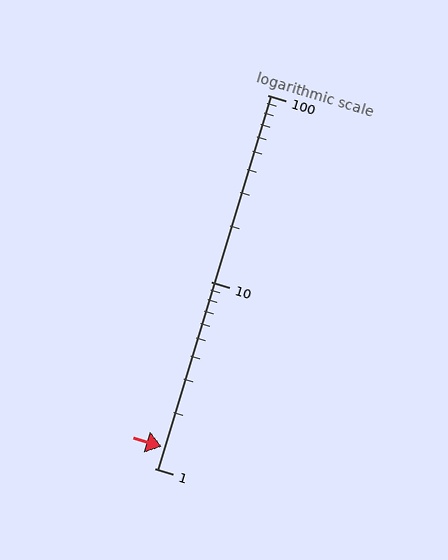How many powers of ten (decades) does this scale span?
The scale spans 2 decades, from 1 to 100.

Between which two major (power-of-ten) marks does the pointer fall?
The pointer is between 1 and 10.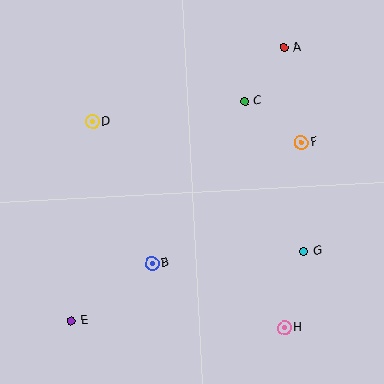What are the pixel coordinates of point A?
Point A is at (284, 48).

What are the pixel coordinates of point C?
Point C is at (245, 101).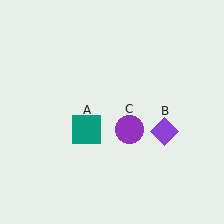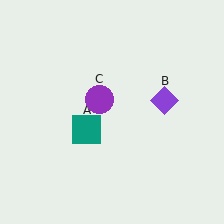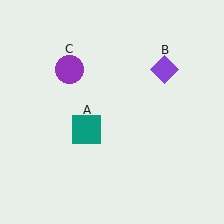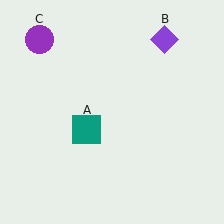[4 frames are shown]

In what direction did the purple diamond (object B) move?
The purple diamond (object B) moved up.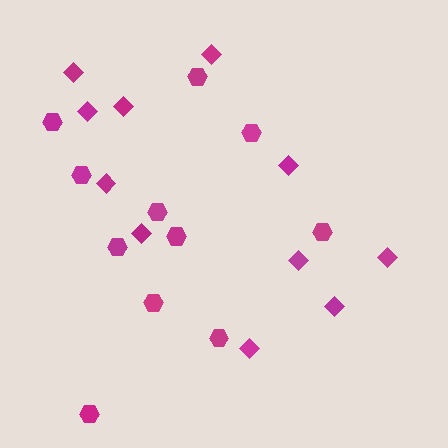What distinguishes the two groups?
There are 2 groups: one group of hexagons (11) and one group of diamonds (11).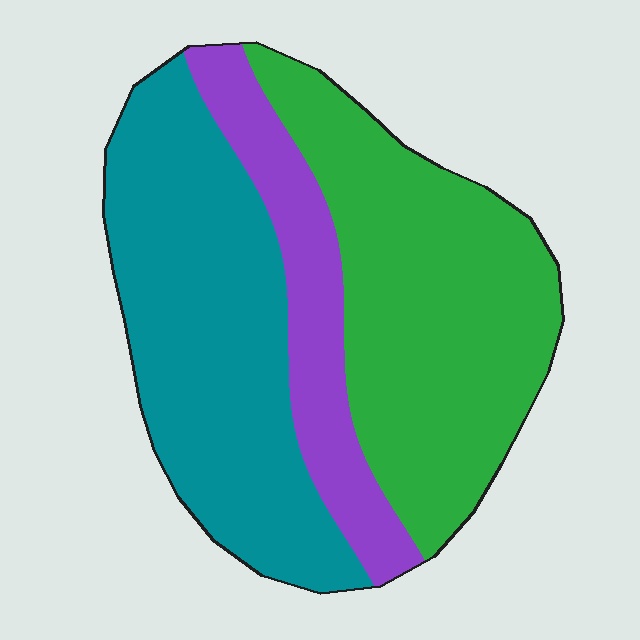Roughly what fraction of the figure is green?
Green takes up between a quarter and a half of the figure.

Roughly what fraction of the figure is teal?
Teal takes up between a third and a half of the figure.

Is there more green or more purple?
Green.